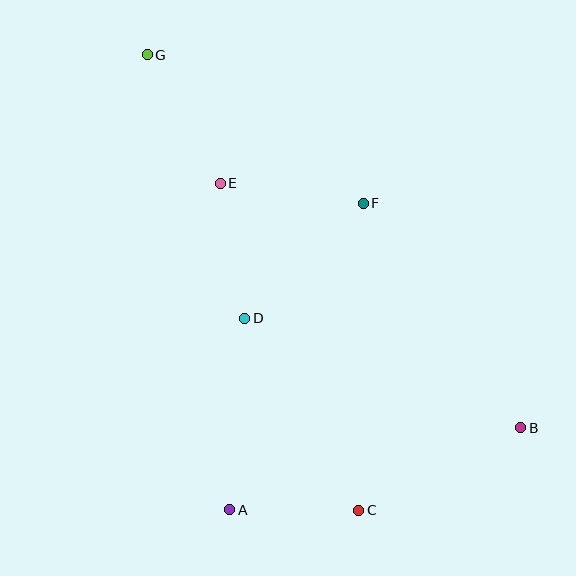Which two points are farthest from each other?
Points B and G are farthest from each other.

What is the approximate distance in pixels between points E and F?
The distance between E and F is approximately 145 pixels.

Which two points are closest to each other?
Points A and C are closest to each other.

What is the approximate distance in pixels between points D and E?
The distance between D and E is approximately 137 pixels.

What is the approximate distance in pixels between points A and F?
The distance between A and F is approximately 335 pixels.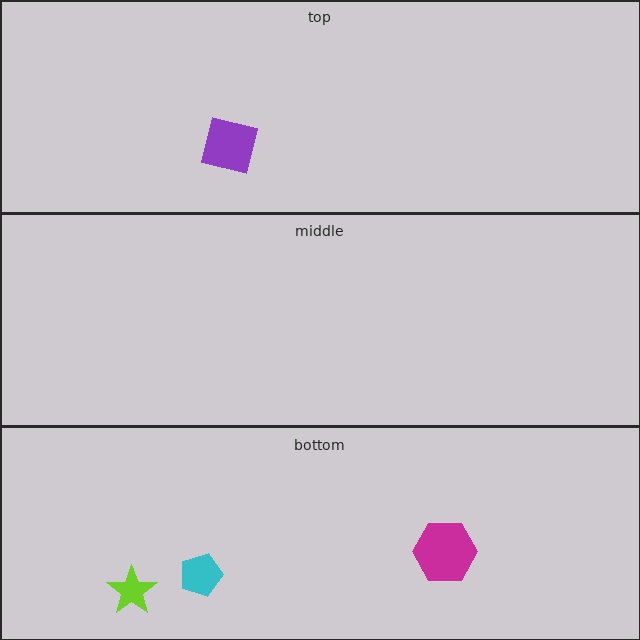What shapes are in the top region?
The purple square.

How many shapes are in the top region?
1.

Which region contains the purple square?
The top region.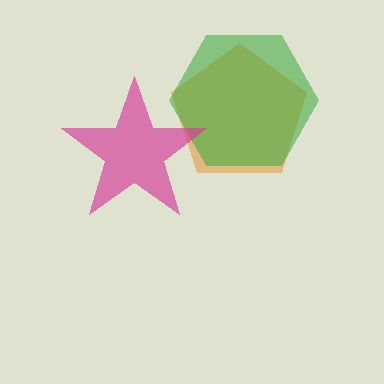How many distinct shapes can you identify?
There are 3 distinct shapes: an orange pentagon, a green hexagon, a magenta star.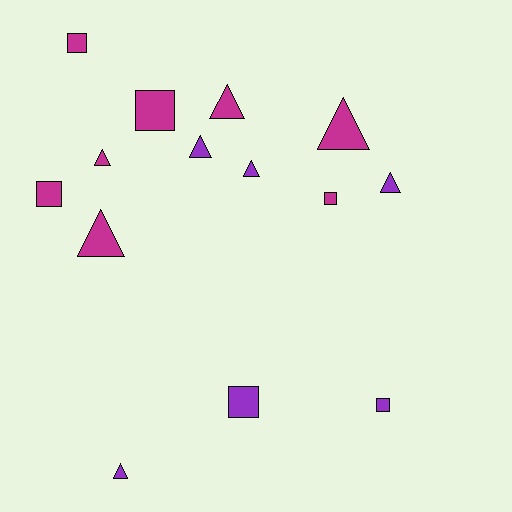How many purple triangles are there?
There are 4 purple triangles.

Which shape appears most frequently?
Triangle, with 8 objects.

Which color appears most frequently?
Magenta, with 8 objects.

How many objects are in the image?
There are 14 objects.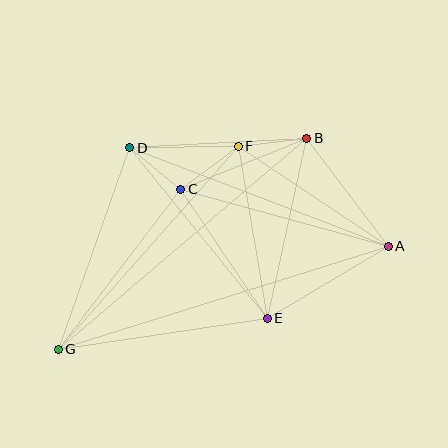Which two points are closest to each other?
Points C and D are closest to each other.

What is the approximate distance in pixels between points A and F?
The distance between A and F is approximately 180 pixels.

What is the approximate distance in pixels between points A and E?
The distance between A and E is approximately 141 pixels.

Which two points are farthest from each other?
Points A and G are farthest from each other.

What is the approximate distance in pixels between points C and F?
The distance between C and F is approximately 72 pixels.